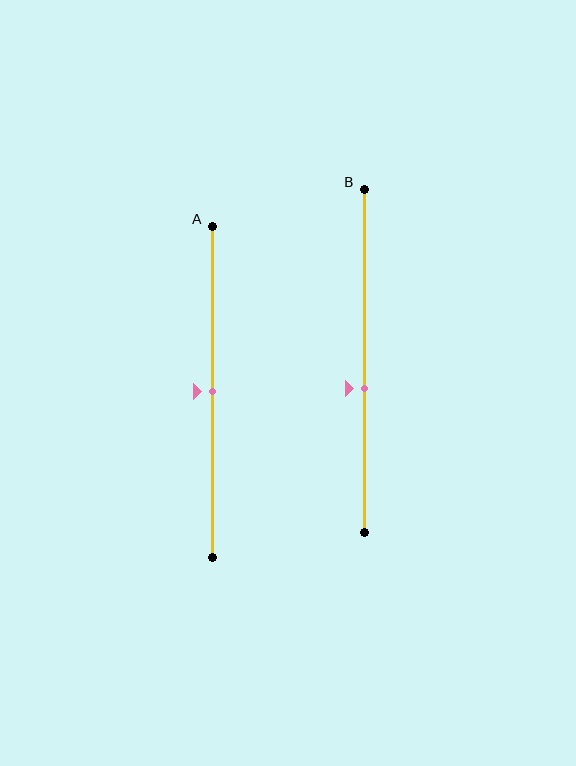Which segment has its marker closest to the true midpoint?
Segment A has its marker closest to the true midpoint.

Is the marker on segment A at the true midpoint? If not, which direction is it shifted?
Yes, the marker on segment A is at the true midpoint.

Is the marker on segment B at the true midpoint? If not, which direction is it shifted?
No, the marker on segment B is shifted downward by about 8% of the segment length.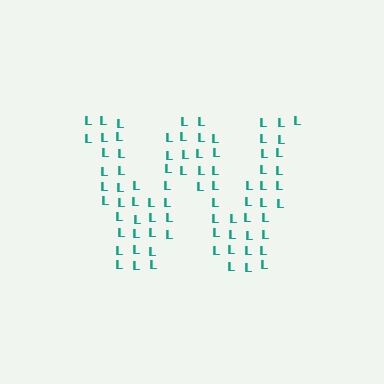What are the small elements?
The small elements are letter L's.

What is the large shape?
The large shape is the letter W.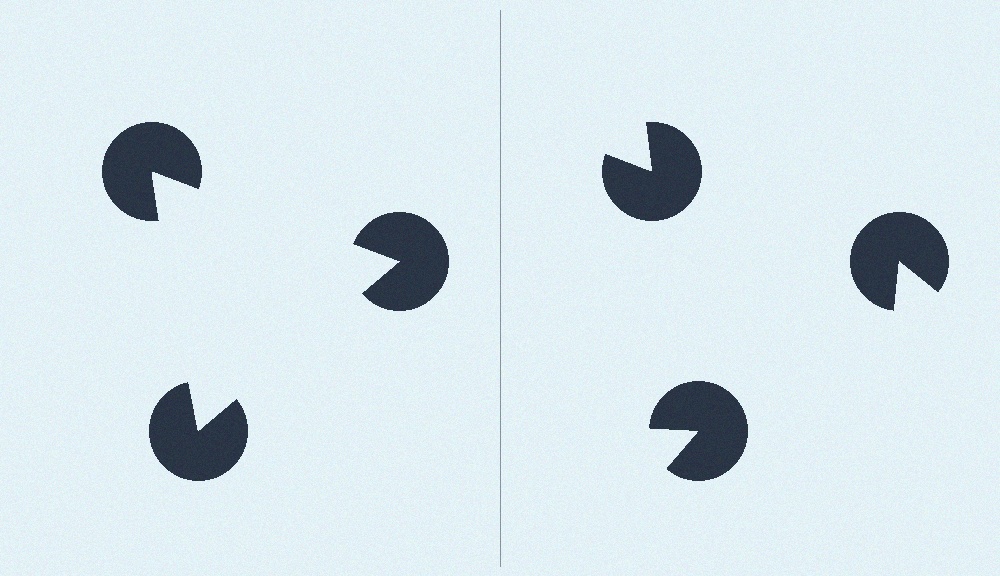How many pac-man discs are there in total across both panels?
6 — 3 on each side.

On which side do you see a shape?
An illusory triangle appears on the left side. On the right side the wedge cuts are rotated, so no coherent shape forms.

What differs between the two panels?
The pac-man discs are positioned identically on both sides; only the wedge orientations differ. On the left they align to a triangle; on the right they are misaligned.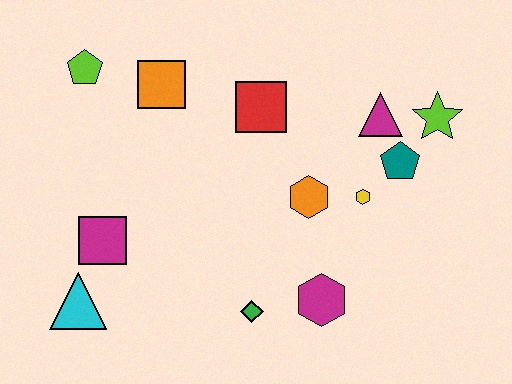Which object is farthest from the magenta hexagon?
The lime pentagon is farthest from the magenta hexagon.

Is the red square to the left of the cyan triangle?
No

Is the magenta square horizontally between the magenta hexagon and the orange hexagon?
No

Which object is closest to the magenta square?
The cyan triangle is closest to the magenta square.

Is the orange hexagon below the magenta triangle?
Yes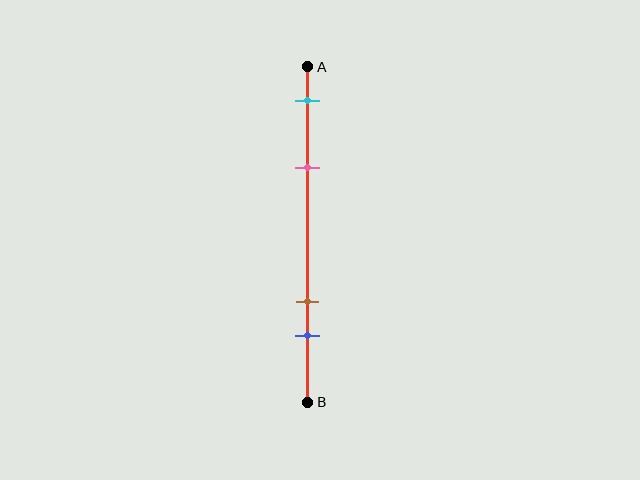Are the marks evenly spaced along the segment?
No, the marks are not evenly spaced.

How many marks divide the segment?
There are 4 marks dividing the segment.